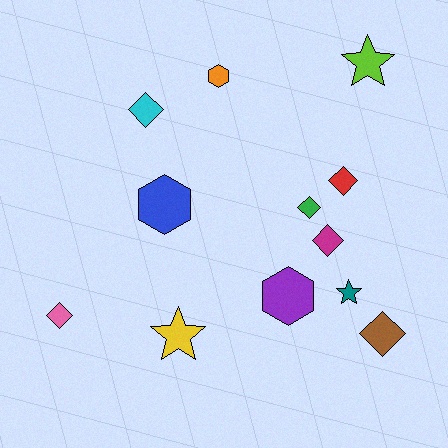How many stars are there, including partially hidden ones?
There are 3 stars.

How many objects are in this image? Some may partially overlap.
There are 12 objects.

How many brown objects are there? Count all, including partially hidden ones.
There is 1 brown object.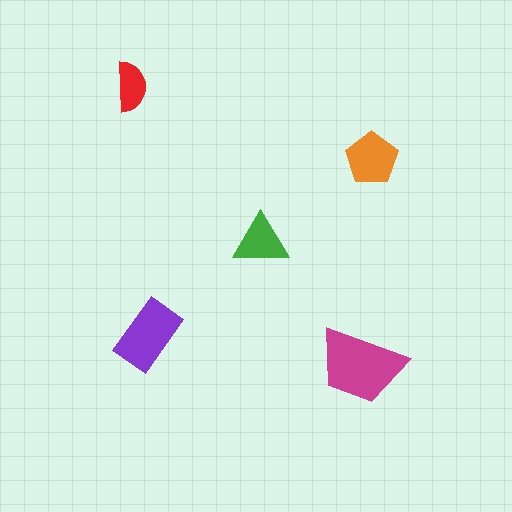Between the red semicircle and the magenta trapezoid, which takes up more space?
The magenta trapezoid.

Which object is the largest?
The magenta trapezoid.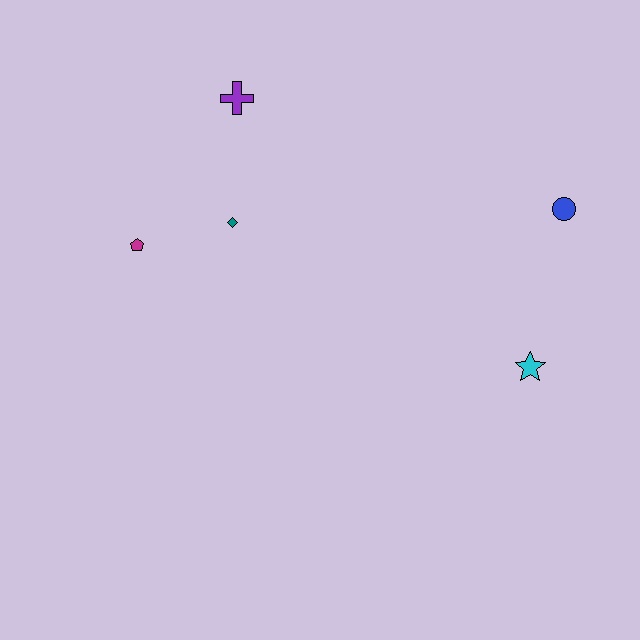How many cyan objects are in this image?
There is 1 cyan object.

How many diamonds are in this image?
There is 1 diamond.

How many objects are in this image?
There are 5 objects.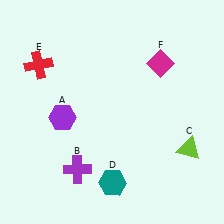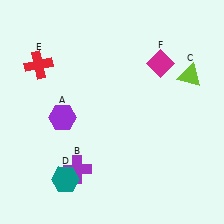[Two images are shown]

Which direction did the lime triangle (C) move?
The lime triangle (C) moved up.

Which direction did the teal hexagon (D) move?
The teal hexagon (D) moved left.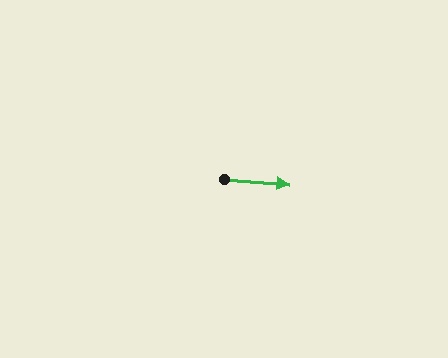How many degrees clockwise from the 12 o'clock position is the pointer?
Approximately 95 degrees.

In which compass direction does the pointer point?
East.